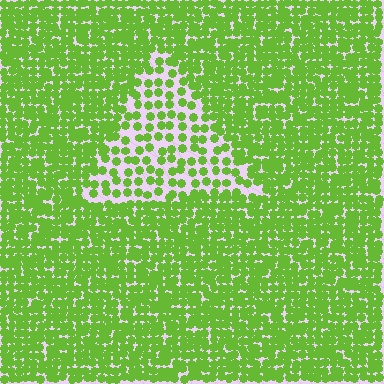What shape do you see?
I see a triangle.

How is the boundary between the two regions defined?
The boundary is defined by a change in element density (approximately 2.2x ratio). All elements are the same color, size, and shape.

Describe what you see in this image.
The image contains small lime elements arranged at two different densities. A triangle-shaped region is visible where the elements are less densely packed than the surrounding area.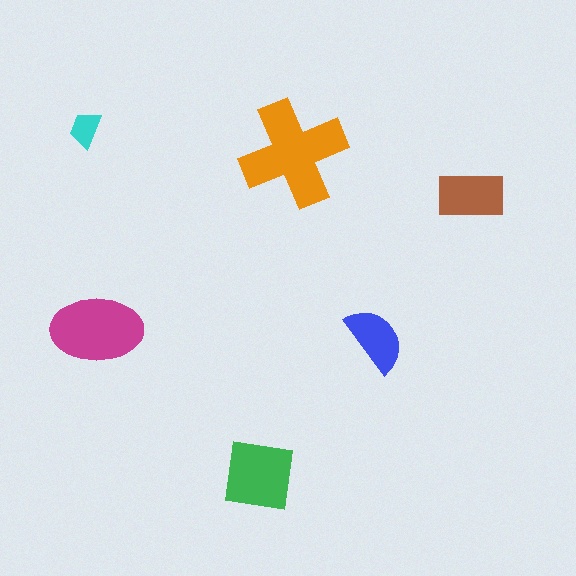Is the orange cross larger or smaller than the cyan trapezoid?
Larger.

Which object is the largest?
The orange cross.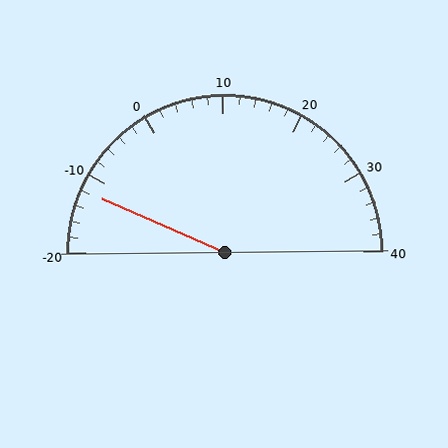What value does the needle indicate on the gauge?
The needle indicates approximately -12.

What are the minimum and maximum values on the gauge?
The gauge ranges from -20 to 40.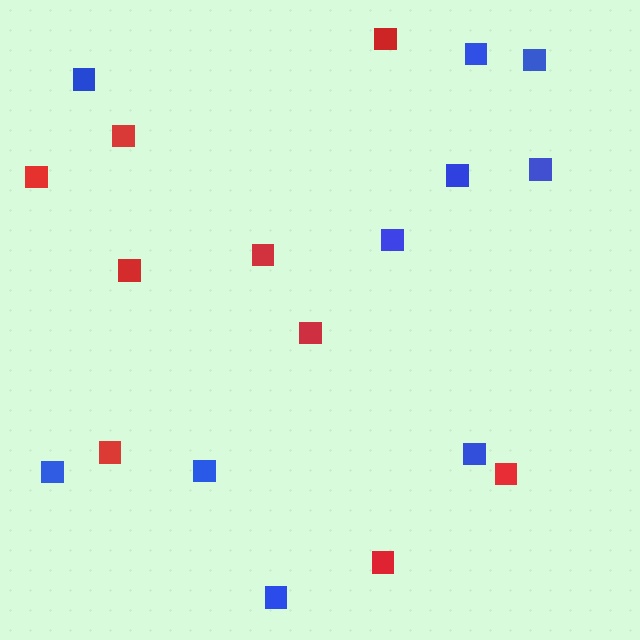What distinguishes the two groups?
There are 2 groups: one group of blue squares (10) and one group of red squares (9).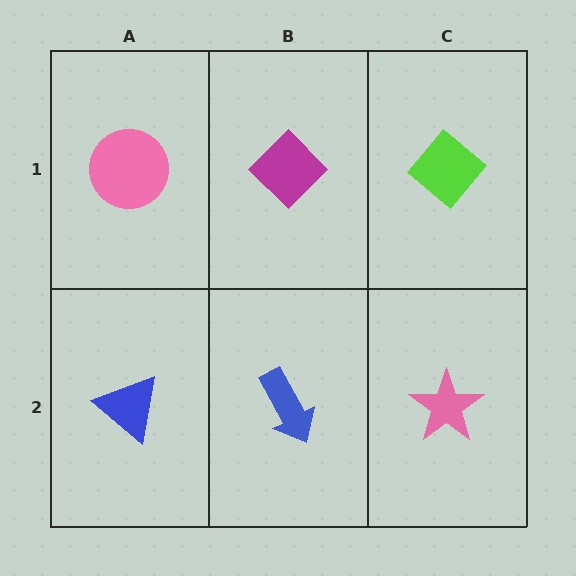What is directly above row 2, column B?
A magenta diamond.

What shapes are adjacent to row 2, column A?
A pink circle (row 1, column A), a blue arrow (row 2, column B).